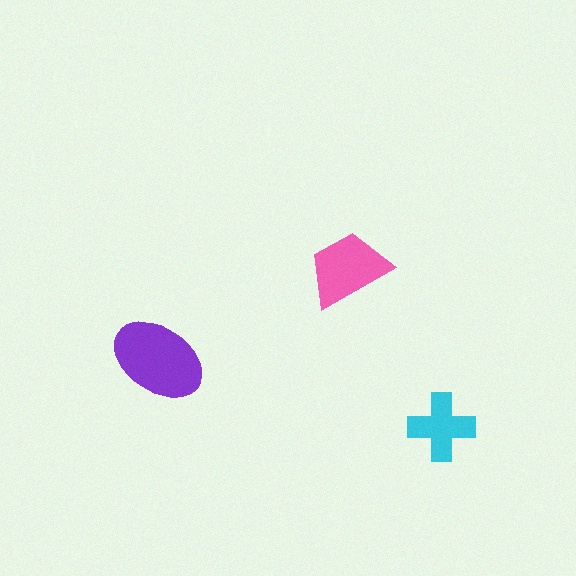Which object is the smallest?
The cyan cross.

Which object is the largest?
The purple ellipse.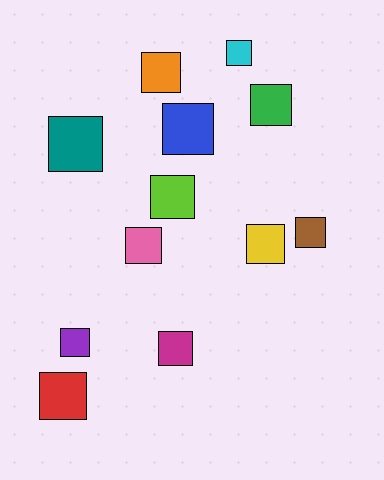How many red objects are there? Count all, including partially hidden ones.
There is 1 red object.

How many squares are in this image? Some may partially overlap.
There are 12 squares.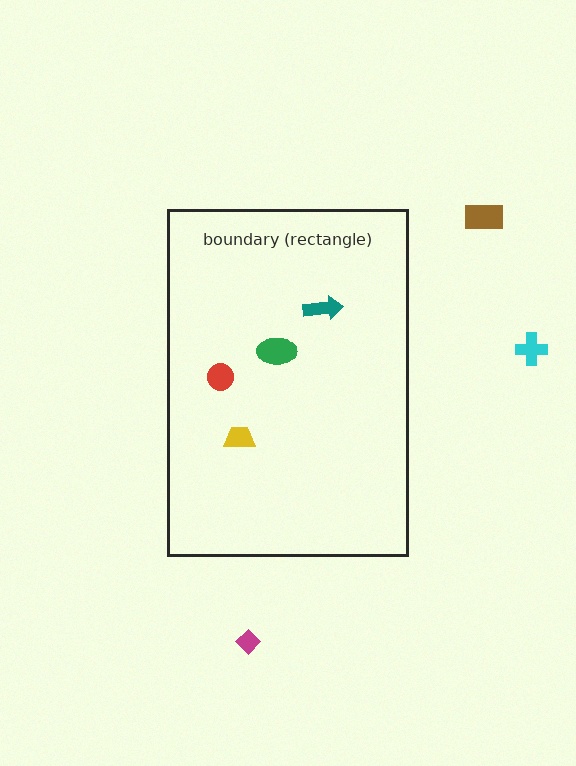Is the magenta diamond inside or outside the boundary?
Outside.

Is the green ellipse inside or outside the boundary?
Inside.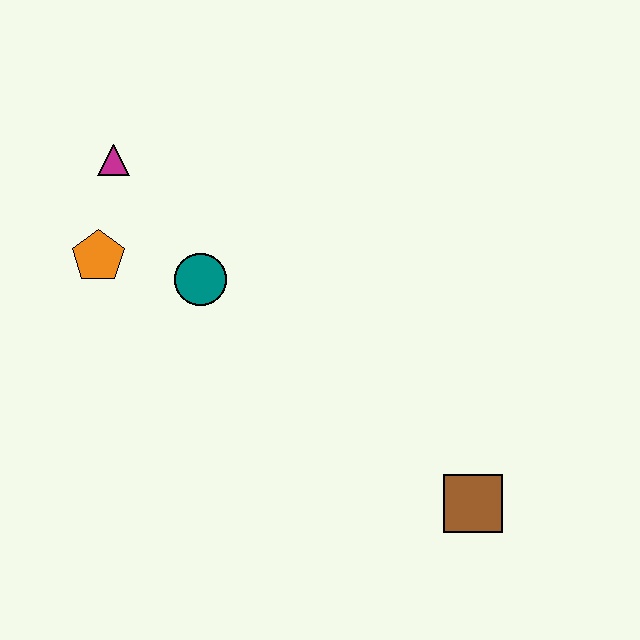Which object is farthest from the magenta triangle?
The brown square is farthest from the magenta triangle.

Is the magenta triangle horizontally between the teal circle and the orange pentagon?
Yes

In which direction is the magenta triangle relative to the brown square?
The magenta triangle is to the left of the brown square.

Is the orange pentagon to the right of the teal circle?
No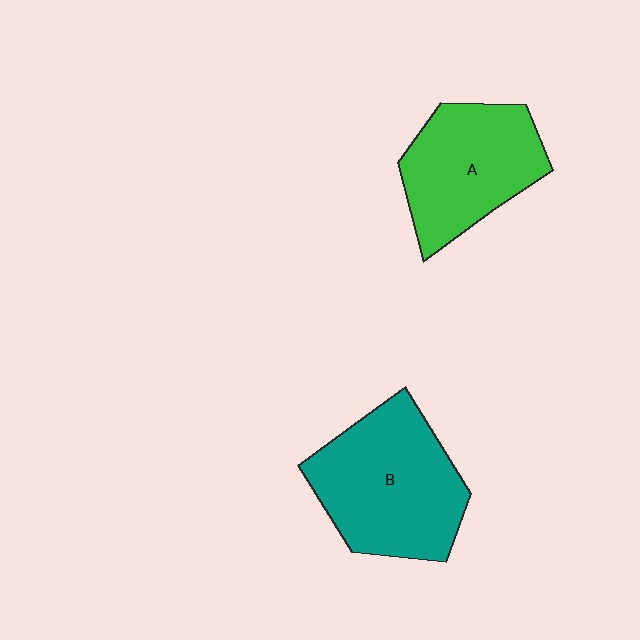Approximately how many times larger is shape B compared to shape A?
Approximately 1.2 times.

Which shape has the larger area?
Shape B (teal).